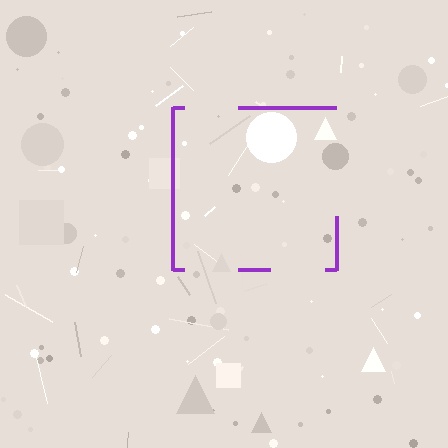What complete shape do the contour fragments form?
The contour fragments form a square.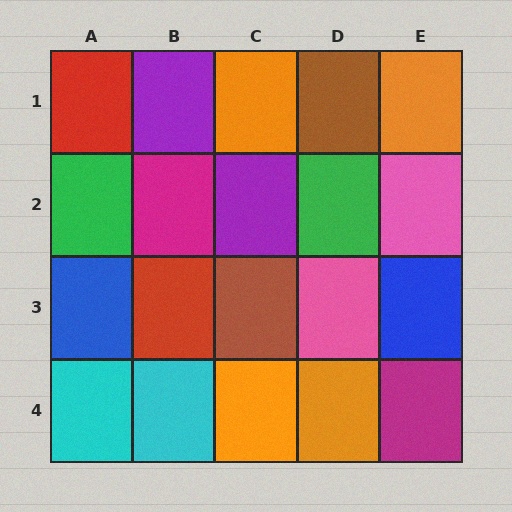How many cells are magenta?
2 cells are magenta.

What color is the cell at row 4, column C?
Orange.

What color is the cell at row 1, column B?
Purple.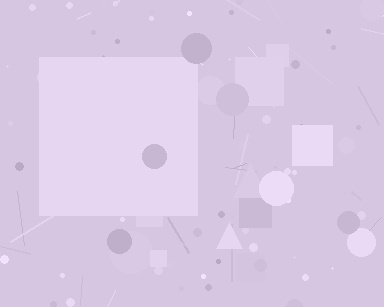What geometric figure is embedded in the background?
A square is embedded in the background.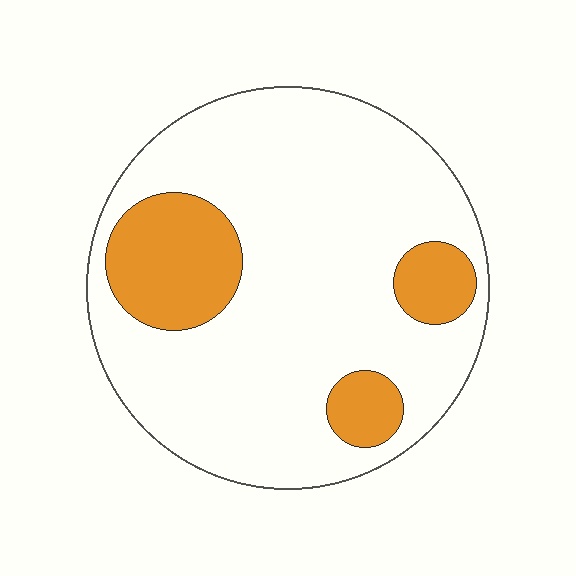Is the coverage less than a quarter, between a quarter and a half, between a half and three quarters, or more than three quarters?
Less than a quarter.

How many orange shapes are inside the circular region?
3.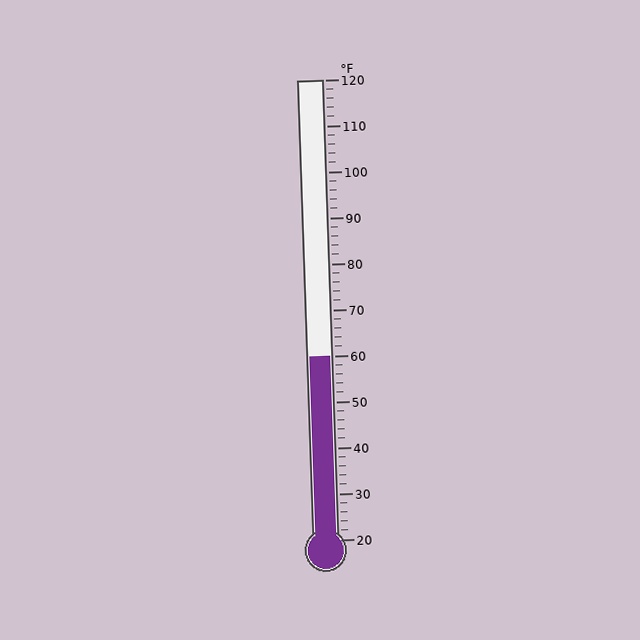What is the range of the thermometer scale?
The thermometer scale ranges from 20°F to 120°F.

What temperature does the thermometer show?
The thermometer shows approximately 60°F.